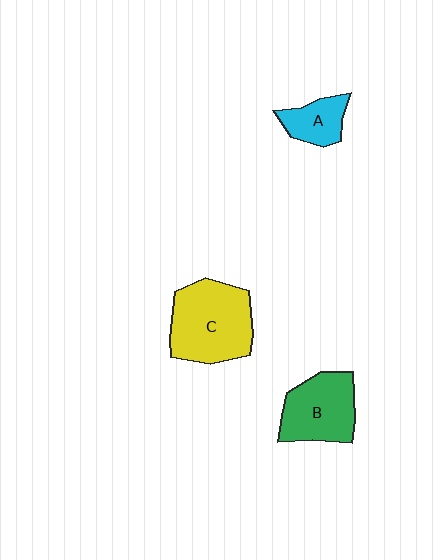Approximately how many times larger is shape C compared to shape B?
Approximately 1.3 times.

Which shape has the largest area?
Shape C (yellow).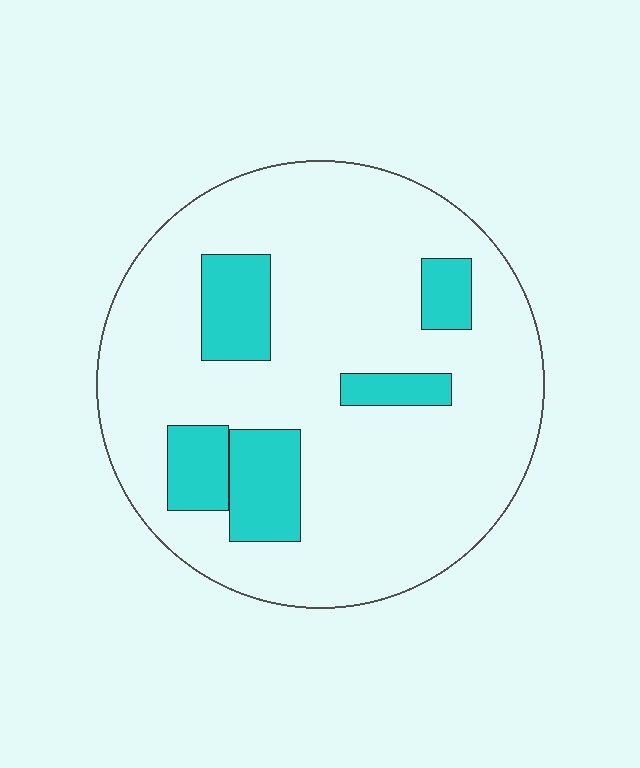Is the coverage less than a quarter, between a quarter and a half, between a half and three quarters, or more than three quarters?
Less than a quarter.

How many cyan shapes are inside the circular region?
5.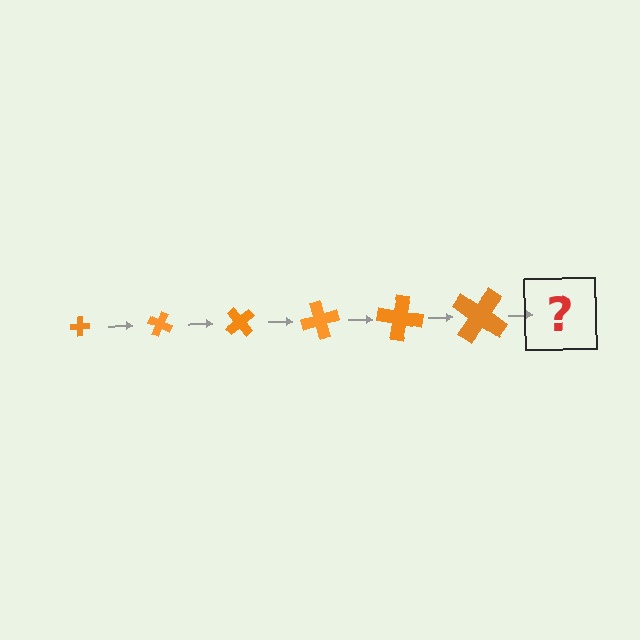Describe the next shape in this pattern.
It should be a cross, larger than the previous one and rotated 150 degrees from the start.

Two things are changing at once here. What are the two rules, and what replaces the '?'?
The two rules are that the cross grows larger each step and it rotates 25 degrees each step. The '?' should be a cross, larger than the previous one and rotated 150 degrees from the start.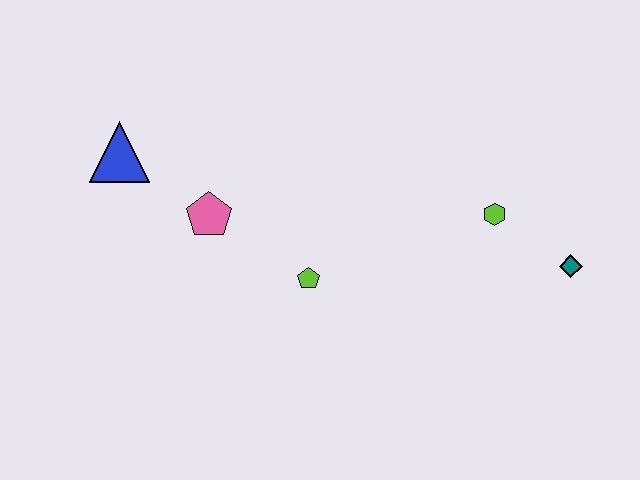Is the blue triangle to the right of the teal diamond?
No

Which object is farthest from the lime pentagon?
The teal diamond is farthest from the lime pentagon.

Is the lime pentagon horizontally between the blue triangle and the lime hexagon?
Yes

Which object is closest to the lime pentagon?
The pink pentagon is closest to the lime pentagon.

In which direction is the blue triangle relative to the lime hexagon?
The blue triangle is to the left of the lime hexagon.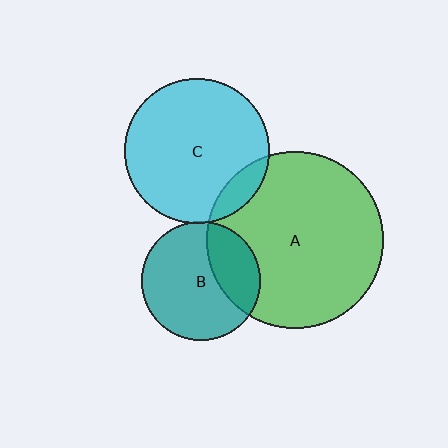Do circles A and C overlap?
Yes.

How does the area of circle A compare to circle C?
Approximately 1.5 times.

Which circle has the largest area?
Circle A (green).